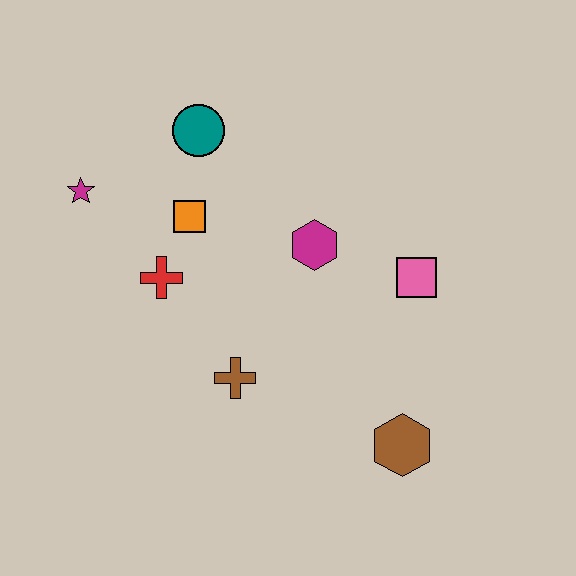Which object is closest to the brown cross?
The red cross is closest to the brown cross.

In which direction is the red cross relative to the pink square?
The red cross is to the left of the pink square.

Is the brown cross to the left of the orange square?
No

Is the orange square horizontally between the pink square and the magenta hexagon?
No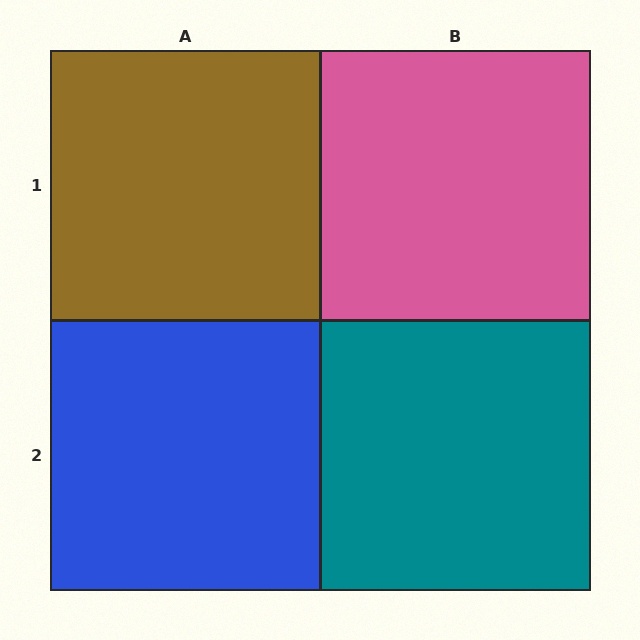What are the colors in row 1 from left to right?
Brown, pink.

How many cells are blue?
1 cell is blue.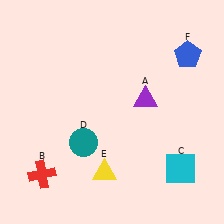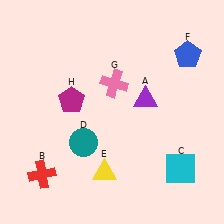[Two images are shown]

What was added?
A pink cross (G), a magenta pentagon (H) were added in Image 2.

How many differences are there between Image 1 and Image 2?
There are 2 differences between the two images.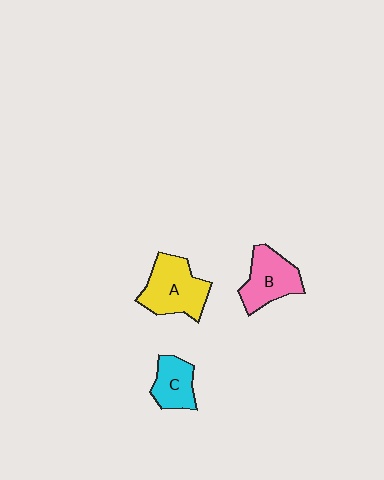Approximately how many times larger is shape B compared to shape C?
Approximately 1.3 times.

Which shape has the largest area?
Shape A (yellow).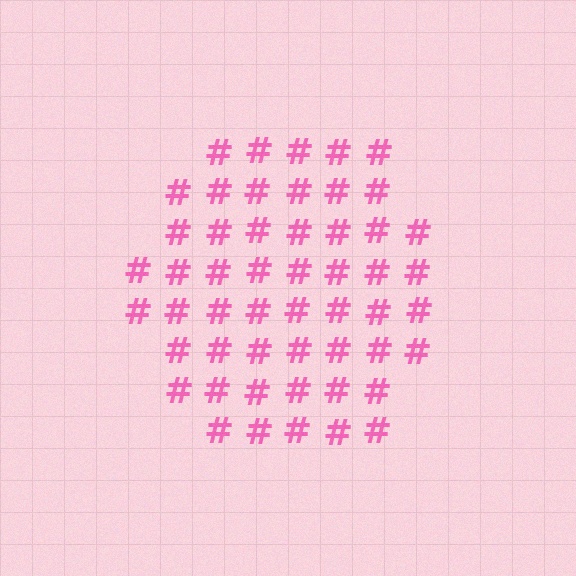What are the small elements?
The small elements are hash symbols.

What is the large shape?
The large shape is a hexagon.